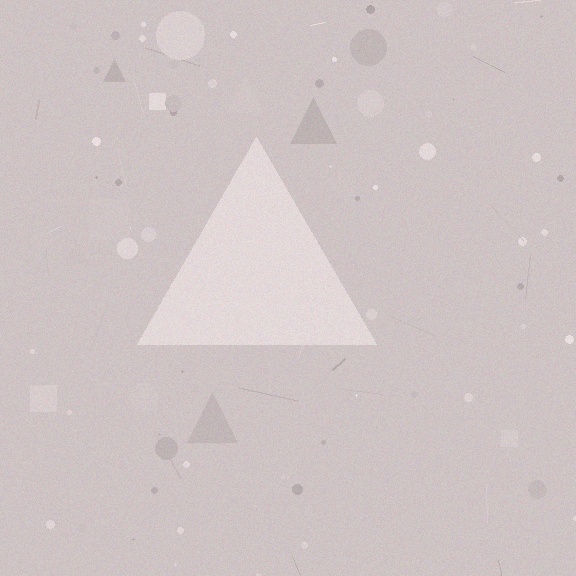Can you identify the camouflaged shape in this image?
The camouflaged shape is a triangle.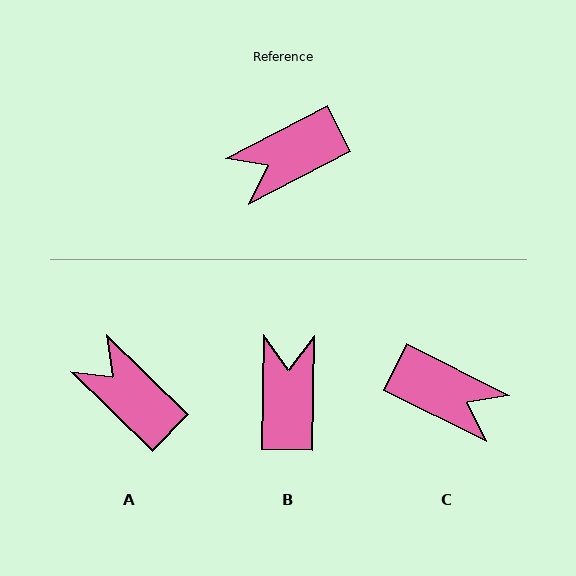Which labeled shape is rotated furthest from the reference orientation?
C, about 126 degrees away.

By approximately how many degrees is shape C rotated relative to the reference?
Approximately 126 degrees counter-clockwise.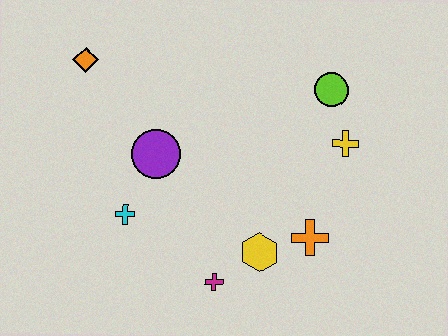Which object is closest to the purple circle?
The cyan cross is closest to the purple circle.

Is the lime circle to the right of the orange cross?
Yes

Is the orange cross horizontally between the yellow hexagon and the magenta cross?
No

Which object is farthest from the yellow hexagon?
The orange diamond is farthest from the yellow hexagon.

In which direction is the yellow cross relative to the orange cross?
The yellow cross is above the orange cross.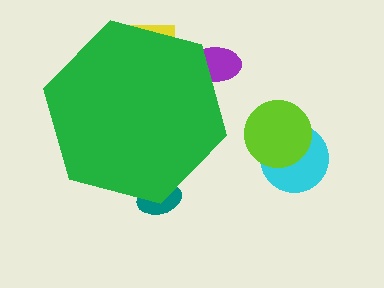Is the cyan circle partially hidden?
No, the cyan circle is fully visible.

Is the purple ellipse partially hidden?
Yes, the purple ellipse is partially hidden behind the green hexagon.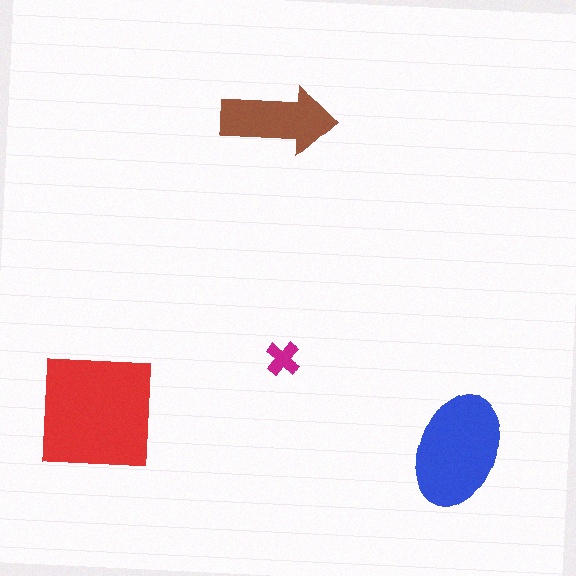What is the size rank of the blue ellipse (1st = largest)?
2nd.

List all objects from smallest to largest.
The magenta cross, the brown arrow, the blue ellipse, the red square.